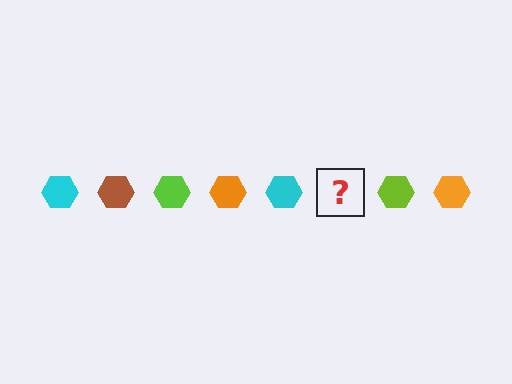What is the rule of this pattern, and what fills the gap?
The rule is that the pattern cycles through cyan, brown, lime, orange hexagons. The gap should be filled with a brown hexagon.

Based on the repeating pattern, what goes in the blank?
The blank should be a brown hexagon.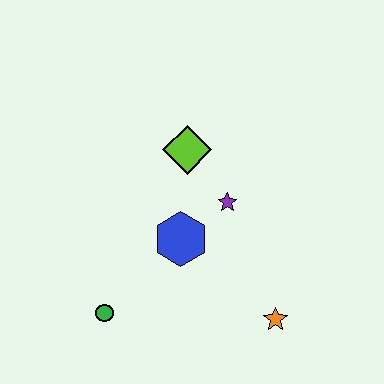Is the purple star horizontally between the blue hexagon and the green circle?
No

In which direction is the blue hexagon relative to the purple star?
The blue hexagon is to the left of the purple star.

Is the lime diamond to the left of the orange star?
Yes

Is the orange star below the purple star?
Yes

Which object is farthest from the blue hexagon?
The orange star is farthest from the blue hexagon.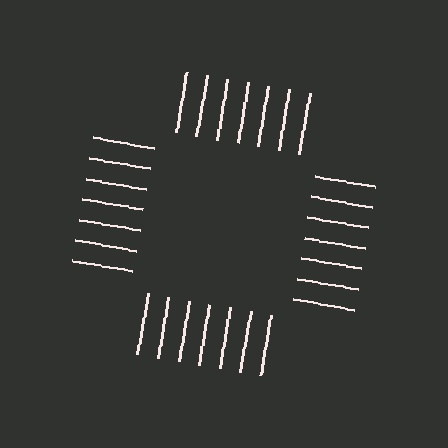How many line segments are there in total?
28 — 7 along each of the 4 edges.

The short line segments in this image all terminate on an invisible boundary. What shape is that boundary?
An illusory square — the line segments terminate on its edges but no continuous stroke is drawn.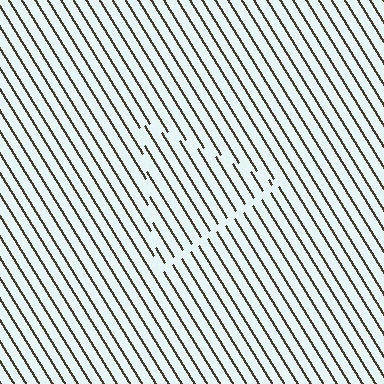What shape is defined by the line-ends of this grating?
An illusory triangle. The interior of the shape contains the same grating, shifted by half a period — the contour is defined by the phase discontinuity where line-ends from the inner and outer gratings abut.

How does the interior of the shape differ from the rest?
The interior of the shape contains the same grating, shifted by half a period — the contour is defined by the phase discontinuity where line-ends from the inner and outer gratings abut.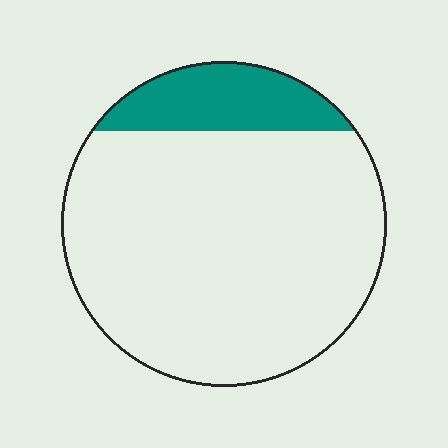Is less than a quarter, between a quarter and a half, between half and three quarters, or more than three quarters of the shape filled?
Less than a quarter.